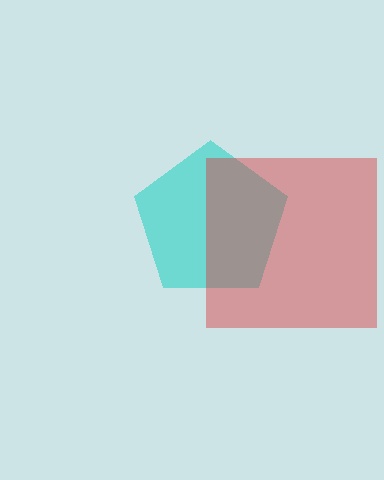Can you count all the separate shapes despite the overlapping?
Yes, there are 2 separate shapes.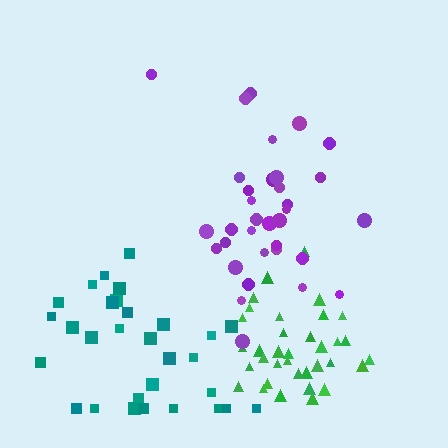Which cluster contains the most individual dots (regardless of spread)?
Green (35).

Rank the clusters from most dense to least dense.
green, purple, teal.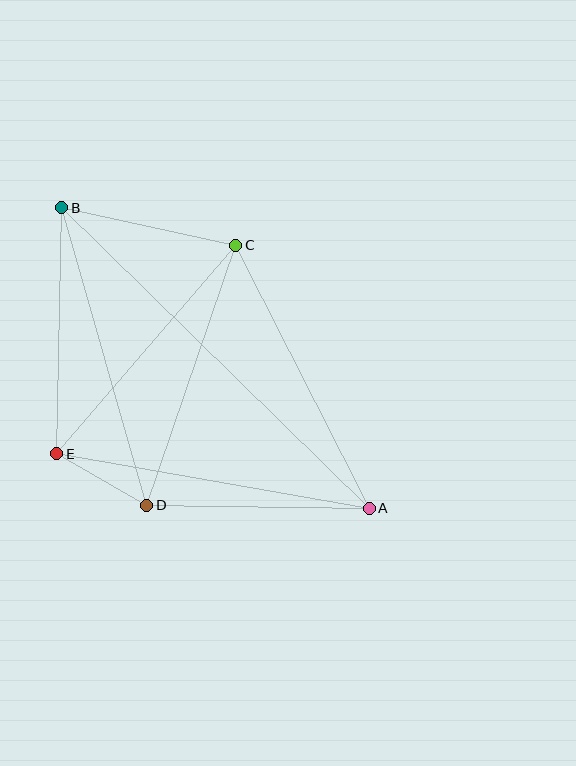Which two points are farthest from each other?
Points A and B are farthest from each other.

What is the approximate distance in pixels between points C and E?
The distance between C and E is approximately 275 pixels.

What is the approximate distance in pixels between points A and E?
The distance between A and E is approximately 317 pixels.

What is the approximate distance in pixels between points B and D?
The distance between B and D is approximately 310 pixels.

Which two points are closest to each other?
Points D and E are closest to each other.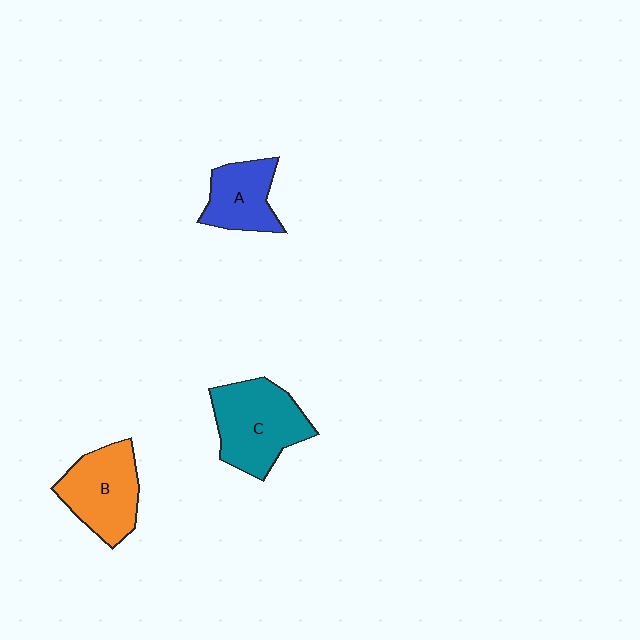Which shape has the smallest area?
Shape A (blue).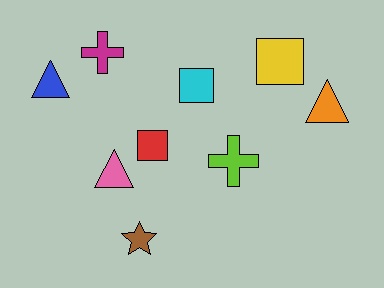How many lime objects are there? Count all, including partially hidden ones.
There is 1 lime object.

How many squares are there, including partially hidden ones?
There are 3 squares.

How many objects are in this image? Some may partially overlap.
There are 9 objects.